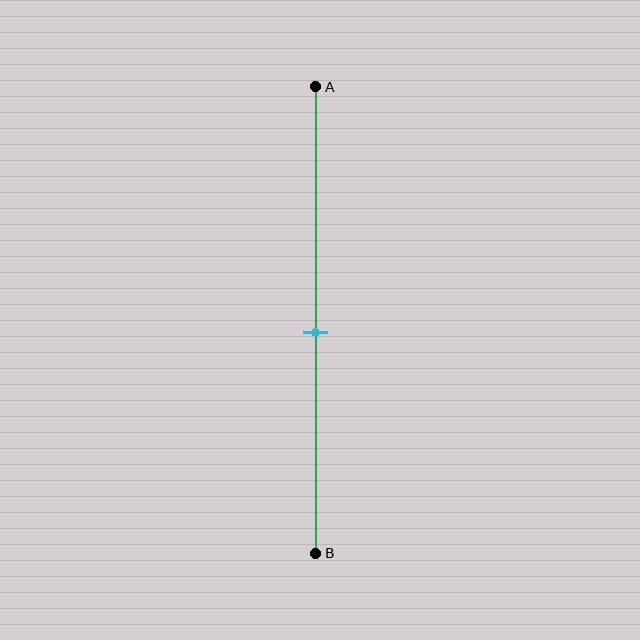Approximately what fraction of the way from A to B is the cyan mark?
The cyan mark is approximately 55% of the way from A to B.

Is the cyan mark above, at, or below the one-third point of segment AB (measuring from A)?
The cyan mark is below the one-third point of segment AB.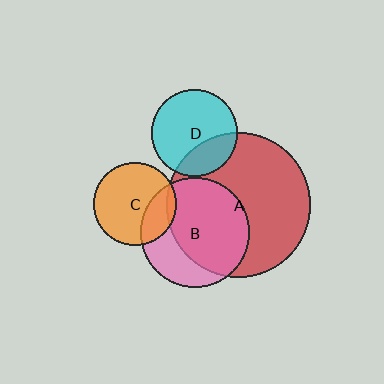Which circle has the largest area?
Circle A (red).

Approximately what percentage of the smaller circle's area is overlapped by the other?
Approximately 5%.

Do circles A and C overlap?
Yes.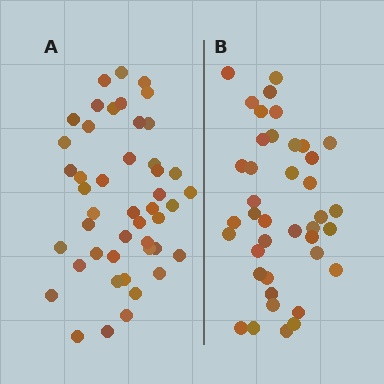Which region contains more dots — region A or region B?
Region A (the left region) has more dots.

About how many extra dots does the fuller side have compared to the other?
Region A has about 6 more dots than region B.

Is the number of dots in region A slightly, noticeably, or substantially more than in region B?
Region A has only slightly more — the two regions are fairly close. The ratio is roughly 1.1 to 1.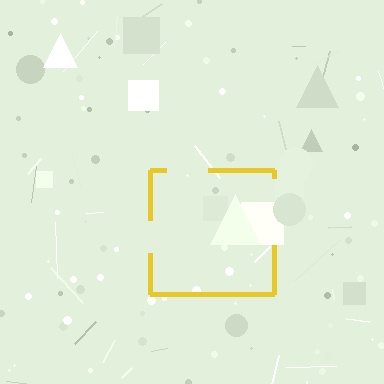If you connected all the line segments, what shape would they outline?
They would outline a square.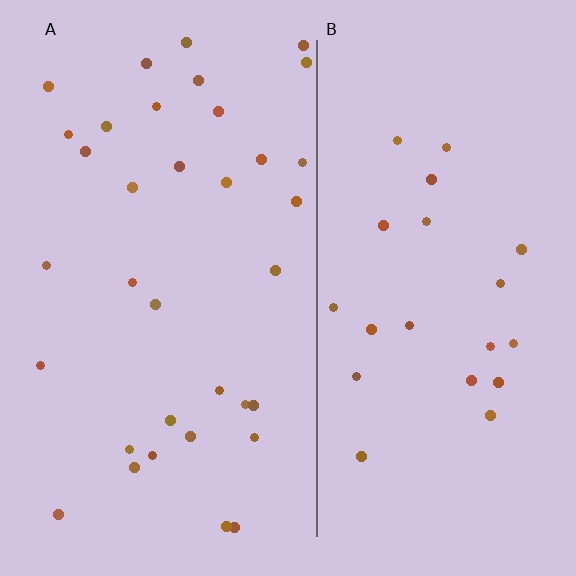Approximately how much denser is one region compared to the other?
Approximately 1.6× — region A over region B.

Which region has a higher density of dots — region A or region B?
A (the left).